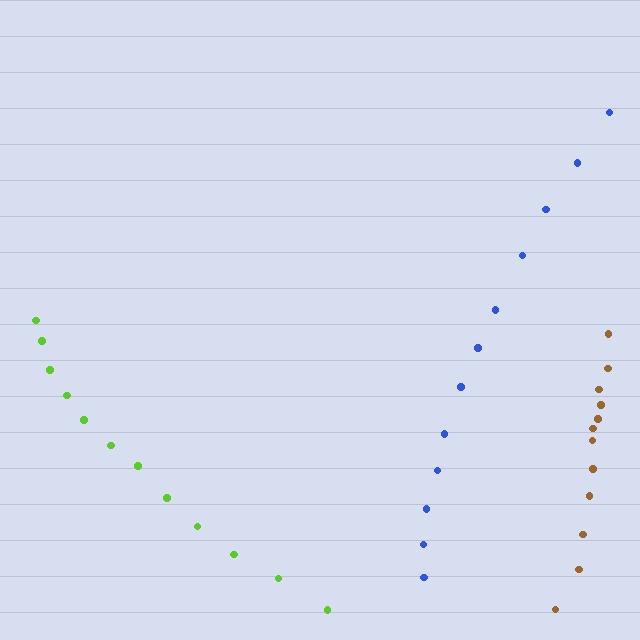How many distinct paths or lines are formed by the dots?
There are 3 distinct paths.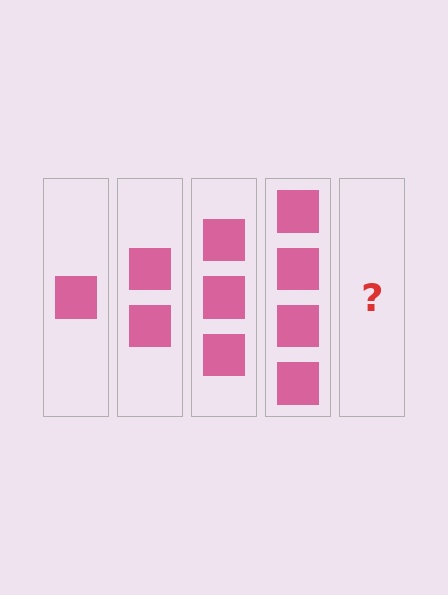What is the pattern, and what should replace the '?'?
The pattern is that each step adds one more square. The '?' should be 5 squares.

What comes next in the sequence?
The next element should be 5 squares.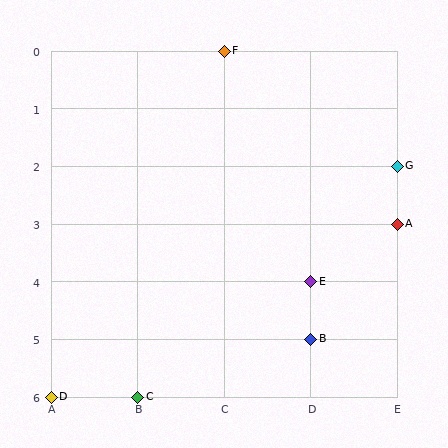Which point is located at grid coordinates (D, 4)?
Point E is at (D, 4).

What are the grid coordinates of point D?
Point D is at grid coordinates (A, 6).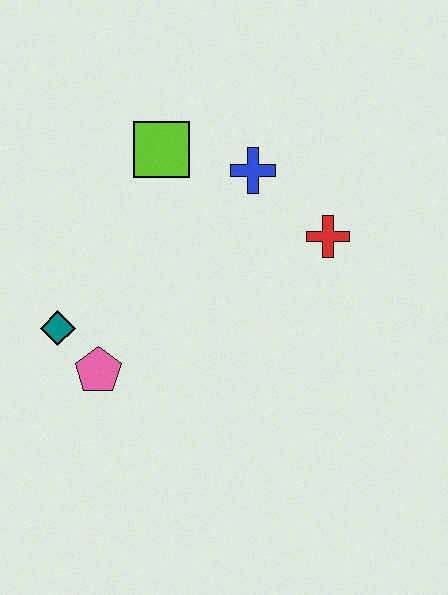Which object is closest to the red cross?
The blue cross is closest to the red cross.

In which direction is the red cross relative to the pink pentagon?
The red cross is to the right of the pink pentagon.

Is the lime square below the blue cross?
No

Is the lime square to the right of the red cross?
No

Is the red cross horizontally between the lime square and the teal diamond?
No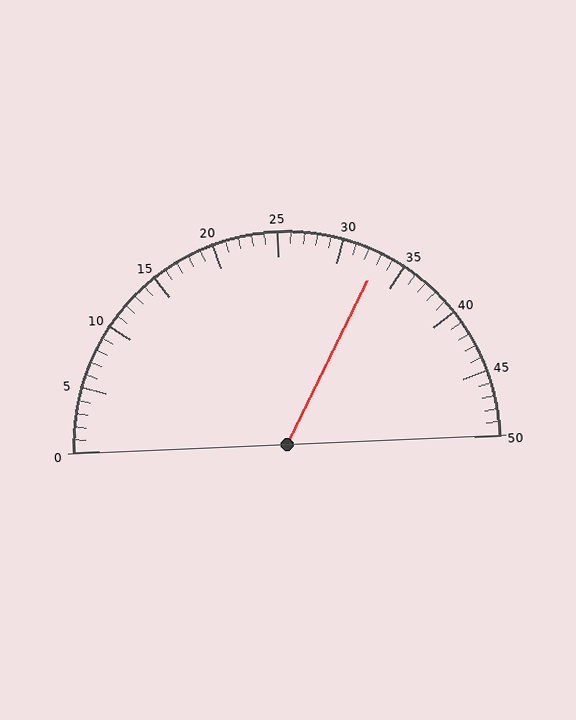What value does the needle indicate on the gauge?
The needle indicates approximately 33.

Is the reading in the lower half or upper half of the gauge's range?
The reading is in the upper half of the range (0 to 50).